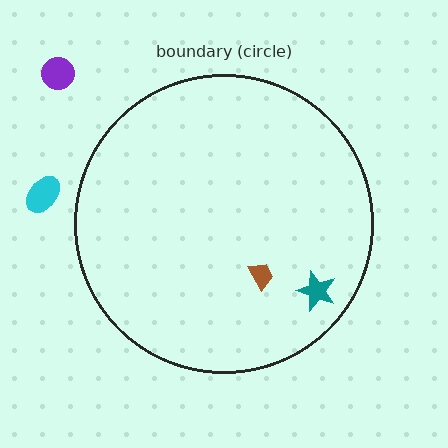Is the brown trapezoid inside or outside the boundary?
Inside.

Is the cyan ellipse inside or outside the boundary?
Outside.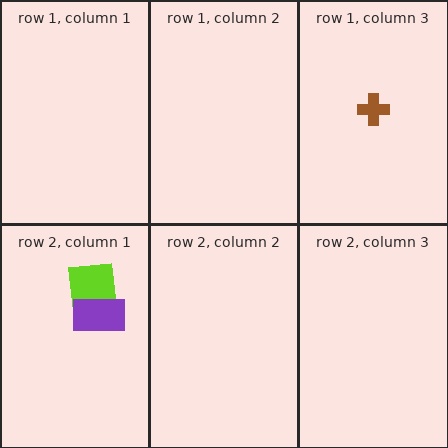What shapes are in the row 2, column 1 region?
The lime square, the purple rectangle.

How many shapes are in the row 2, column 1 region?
2.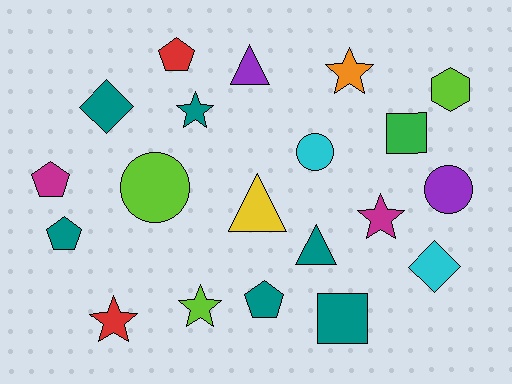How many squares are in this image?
There are 2 squares.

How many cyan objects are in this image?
There are 2 cyan objects.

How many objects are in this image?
There are 20 objects.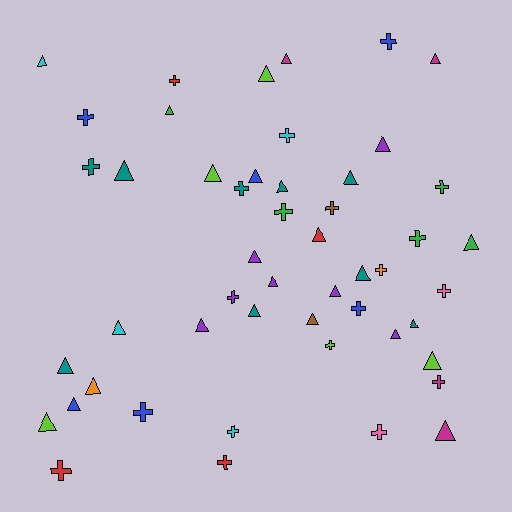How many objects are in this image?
There are 50 objects.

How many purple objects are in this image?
There are 7 purple objects.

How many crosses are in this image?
There are 21 crosses.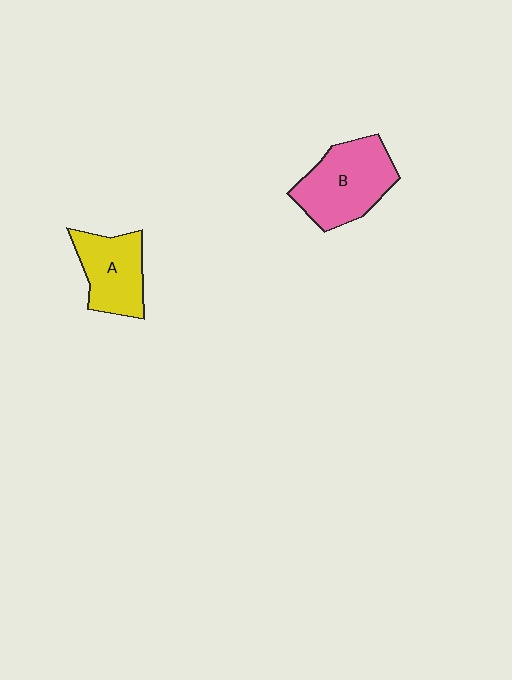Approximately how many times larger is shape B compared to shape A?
Approximately 1.3 times.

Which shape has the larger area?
Shape B (pink).